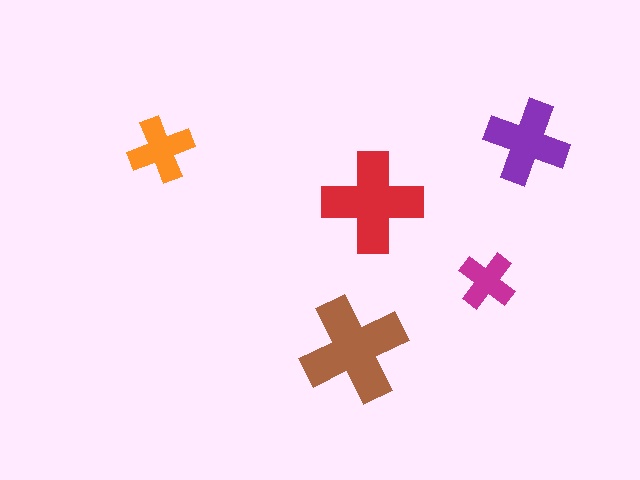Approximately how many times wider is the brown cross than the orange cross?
About 1.5 times wider.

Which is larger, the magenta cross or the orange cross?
The orange one.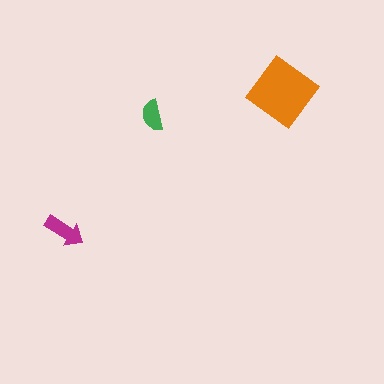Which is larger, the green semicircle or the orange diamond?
The orange diamond.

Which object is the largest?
The orange diamond.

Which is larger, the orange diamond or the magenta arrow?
The orange diamond.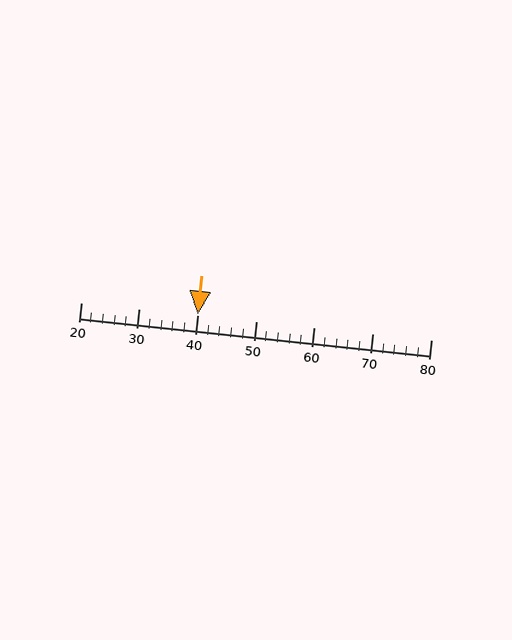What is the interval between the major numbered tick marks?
The major tick marks are spaced 10 units apart.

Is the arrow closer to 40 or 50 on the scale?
The arrow is closer to 40.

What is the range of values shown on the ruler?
The ruler shows values from 20 to 80.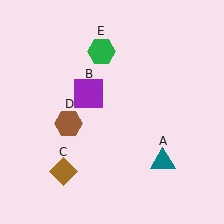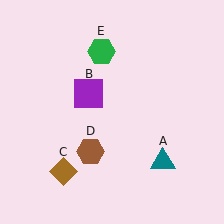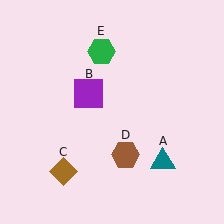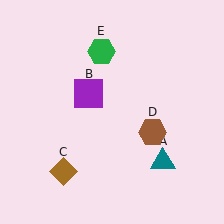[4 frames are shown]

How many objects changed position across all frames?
1 object changed position: brown hexagon (object D).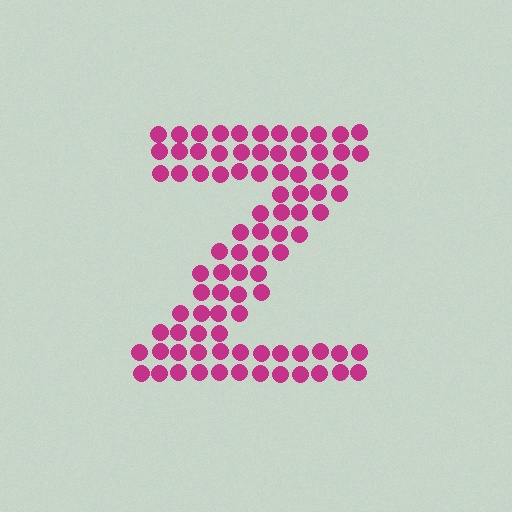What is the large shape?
The large shape is the letter Z.